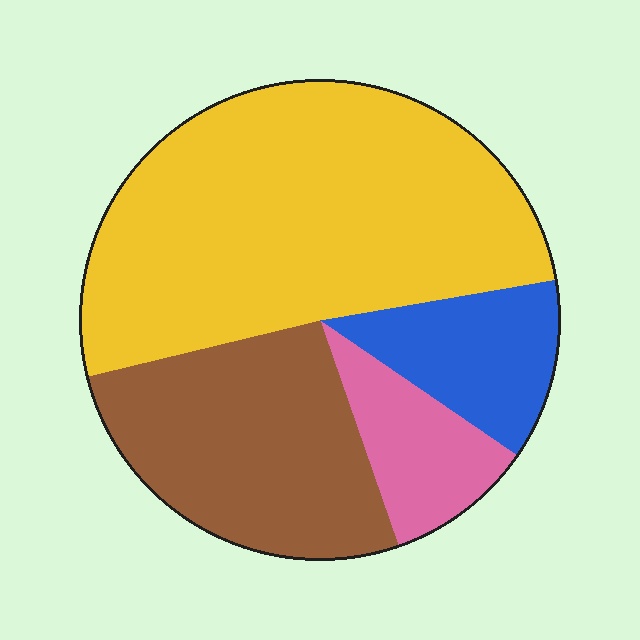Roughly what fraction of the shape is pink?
Pink covers roughly 10% of the shape.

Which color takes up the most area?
Yellow, at roughly 50%.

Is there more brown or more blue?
Brown.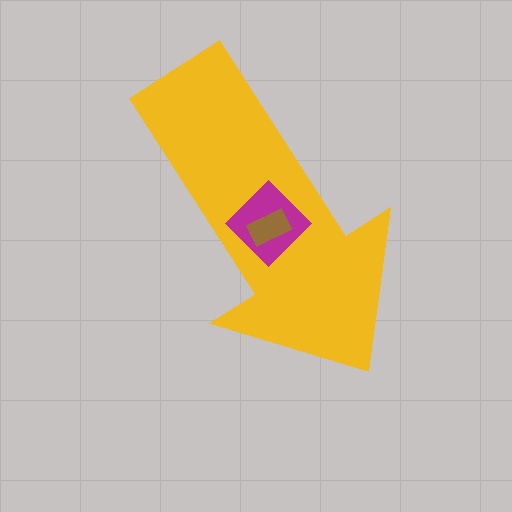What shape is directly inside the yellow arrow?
The magenta diamond.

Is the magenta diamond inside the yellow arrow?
Yes.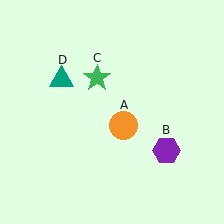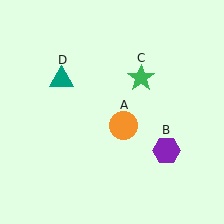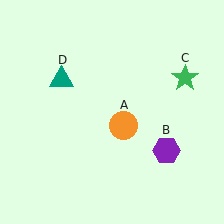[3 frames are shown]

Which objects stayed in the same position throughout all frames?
Orange circle (object A) and purple hexagon (object B) and teal triangle (object D) remained stationary.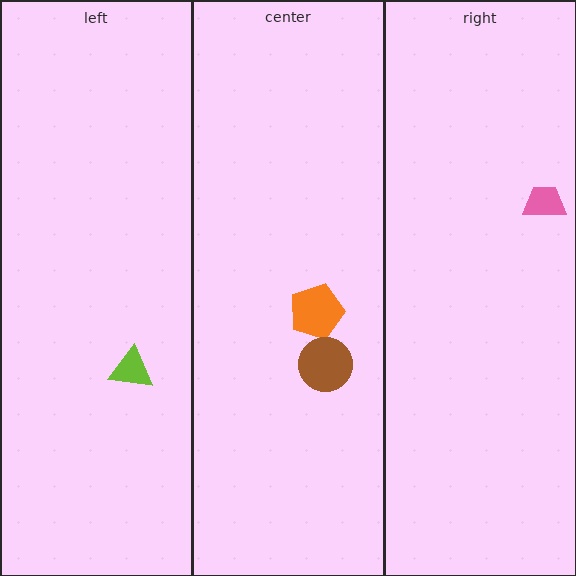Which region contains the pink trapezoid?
The right region.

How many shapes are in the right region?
1.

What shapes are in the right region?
The pink trapezoid.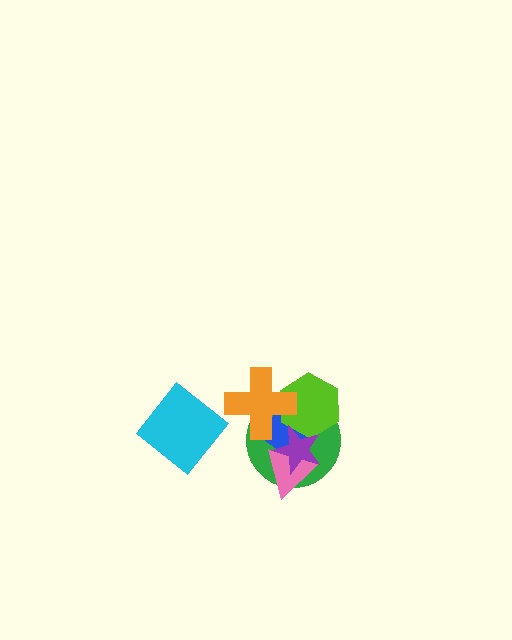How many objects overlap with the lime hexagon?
4 objects overlap with the lime hexagon.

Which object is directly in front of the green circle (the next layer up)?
The blue diamond is directly in front of the green circle.